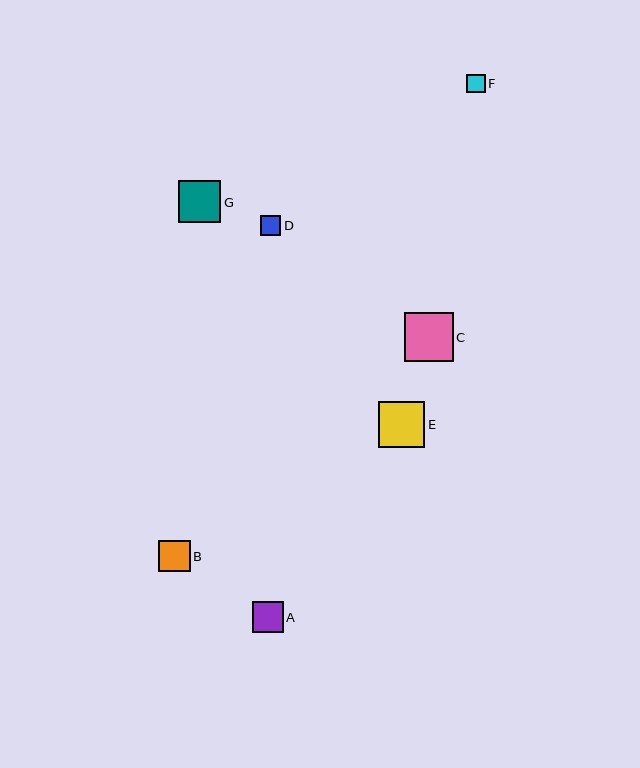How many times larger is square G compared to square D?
Square G is approximately 2.1 times the size of square D.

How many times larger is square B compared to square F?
Square B is approximately 1.7 times the size of square F.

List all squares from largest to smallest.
From largest to smallest: C, E, G, B, A, D, F.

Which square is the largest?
Square C is the largest with a size of approximately 49 pixels.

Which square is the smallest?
Square F is the smallest with a size of approximately 18 pixels.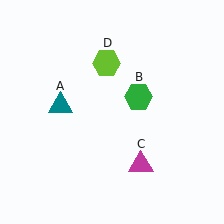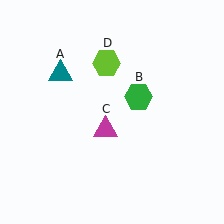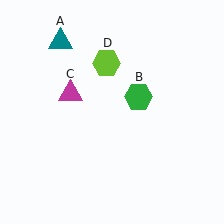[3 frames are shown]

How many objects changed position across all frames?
2 objects changed position: teal triangle (object A), magenta triangle (object C).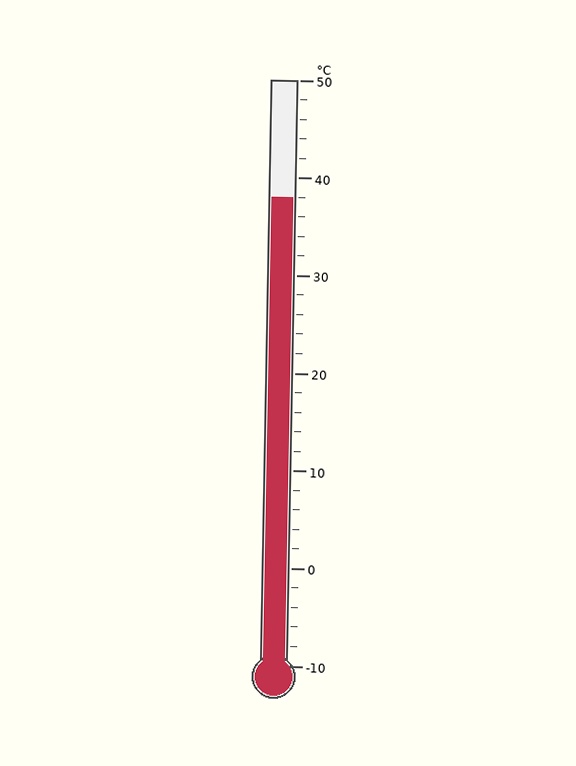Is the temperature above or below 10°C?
The temperature is above 10°C.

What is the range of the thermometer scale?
The thermometer scale ranges from -10°C to 50°C.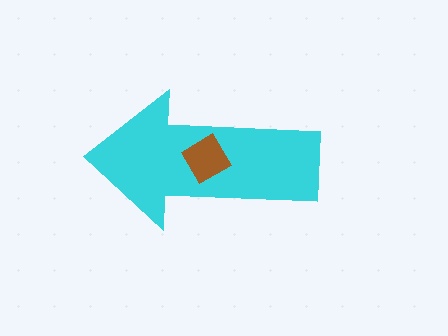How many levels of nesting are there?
2.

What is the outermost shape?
The cyan arrow.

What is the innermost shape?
The brown diamond.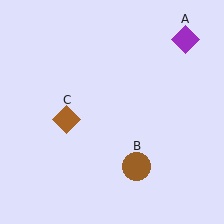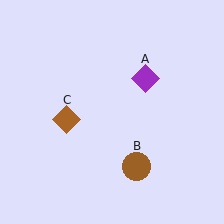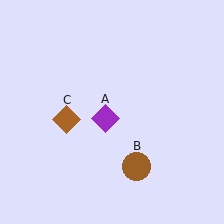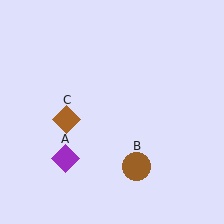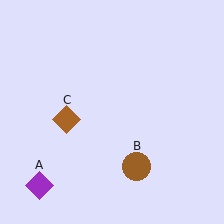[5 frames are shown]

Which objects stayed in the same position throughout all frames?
Brown circle (object B) and brown diamond (object C) remained stationary.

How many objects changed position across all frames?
1 object changed position: purple diamond (object A).